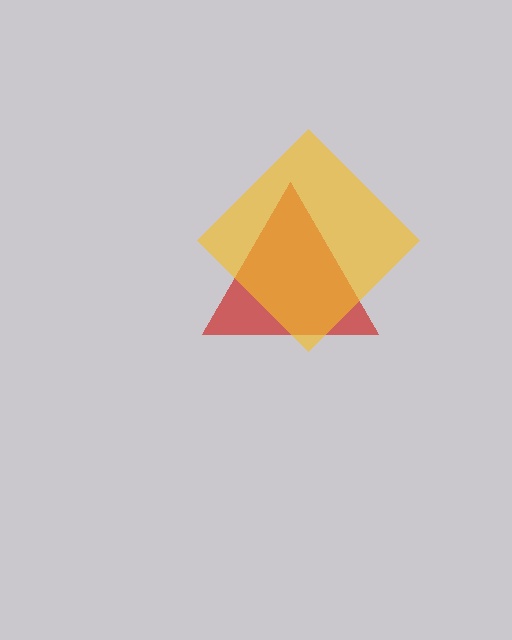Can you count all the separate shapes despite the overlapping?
Yes, there are 2 separate shapes.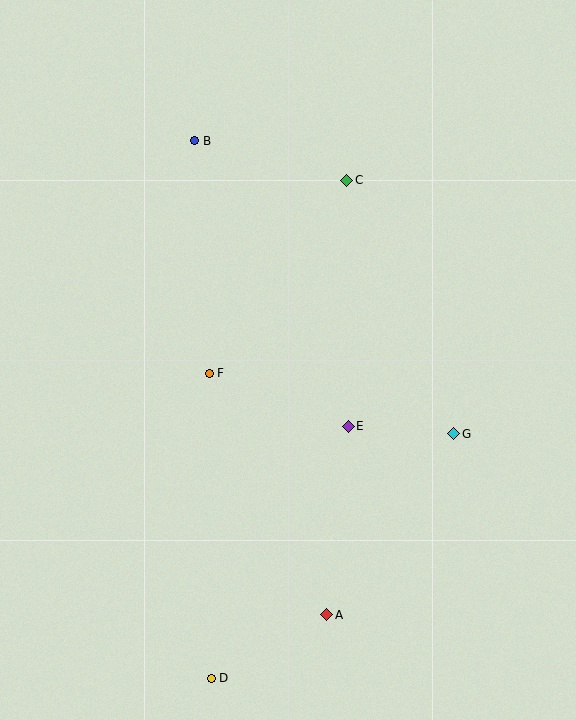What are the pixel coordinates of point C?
Point C is at (347, 180).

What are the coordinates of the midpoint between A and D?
The midpoint between A and D is at (269, 646).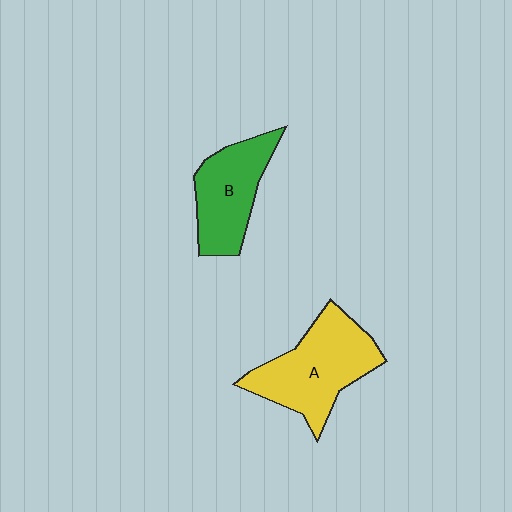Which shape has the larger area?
Shape A (yellow).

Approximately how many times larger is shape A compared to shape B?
Approximately 1.3 times.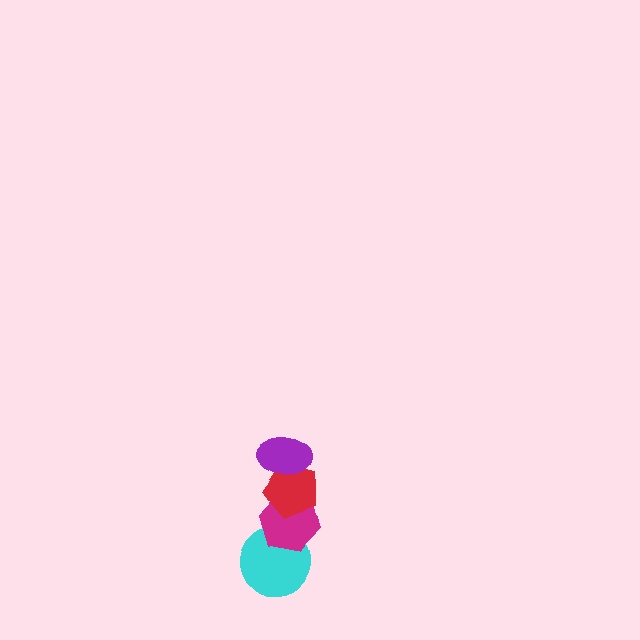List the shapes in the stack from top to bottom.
From top to bottom: the purple ellipse, the red pentagon, the magenta hexagon, the cyan circle.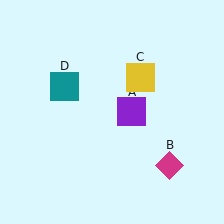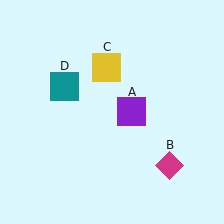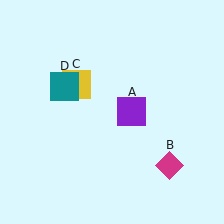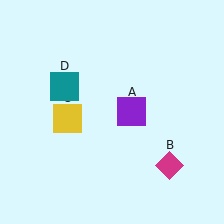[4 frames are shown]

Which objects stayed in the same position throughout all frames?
Purple square (object A) and magenta diamond (object B) and teal square (object D) remained stationary.